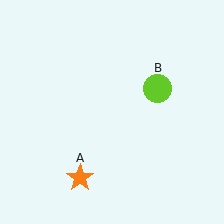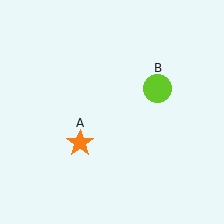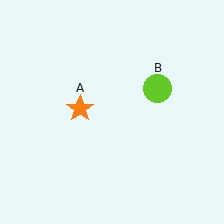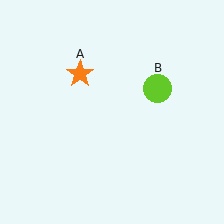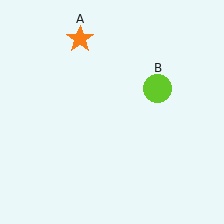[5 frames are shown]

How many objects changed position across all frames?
1 object changed position: orange star (object A).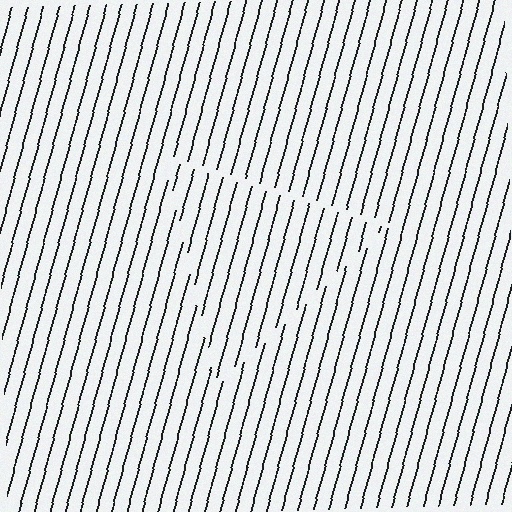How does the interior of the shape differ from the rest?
The interior of the shape contains the same grating, shifted by half a period — the contour is defined by the phase discontinuity where line-ends from the inner and outer gratings abut.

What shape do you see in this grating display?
An illusory triangle. The interior of the shape contains the same grating, shifted by half a period — the contour is defined by the phase discontinuity where line-ends from the inner and outer gratings abut.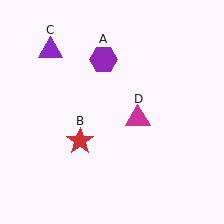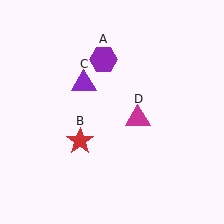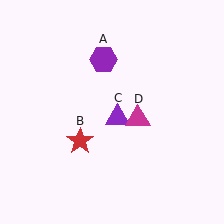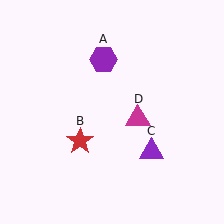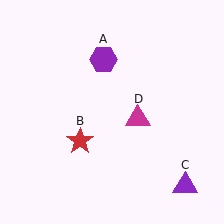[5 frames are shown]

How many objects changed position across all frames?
1 object changed position: purple triangle (object C).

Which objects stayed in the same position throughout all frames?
Purple hexagon (object A) and red star (object B) and magenta triangle (object D) remained stationary.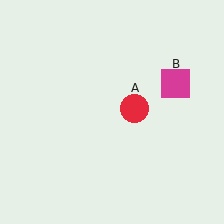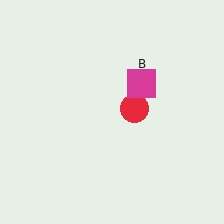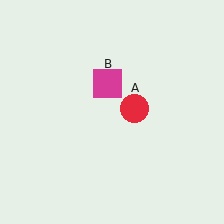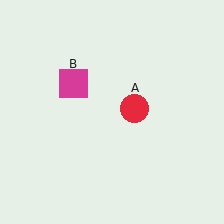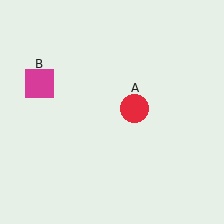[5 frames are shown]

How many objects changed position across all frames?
1 object changed position: magenta square (object B).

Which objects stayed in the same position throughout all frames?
Red circle (object A) remained stationary.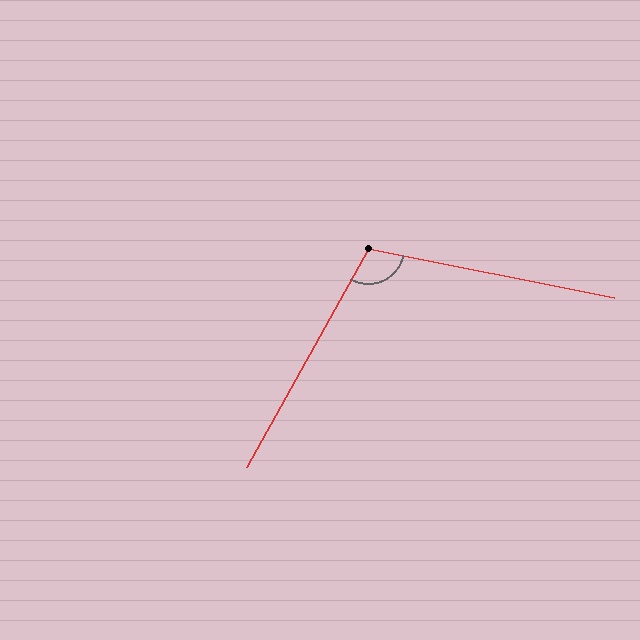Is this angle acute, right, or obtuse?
It is obtuse.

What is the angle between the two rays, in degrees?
Approximately 108 degrees.